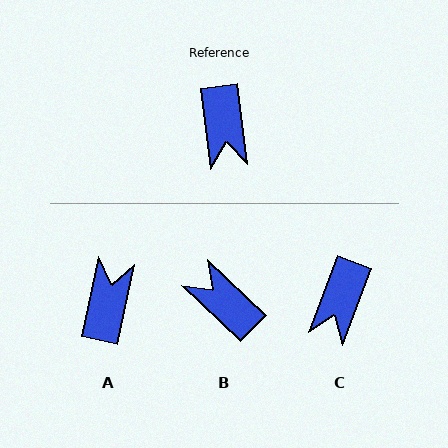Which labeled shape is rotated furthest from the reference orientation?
A, about 161 degrees away.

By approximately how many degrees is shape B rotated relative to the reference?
Approximately 141 degrees clockwise.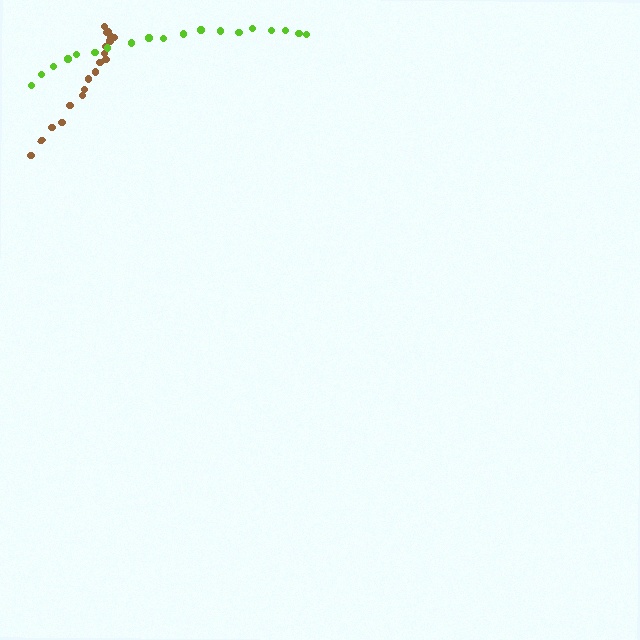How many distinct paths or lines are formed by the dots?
There are 2 distinct paths.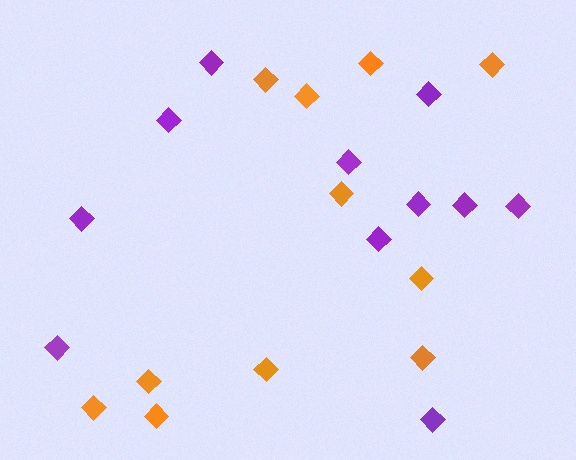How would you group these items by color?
There are 2 groups: one group of orange diamonds (11) and one group of purple diamonds (11).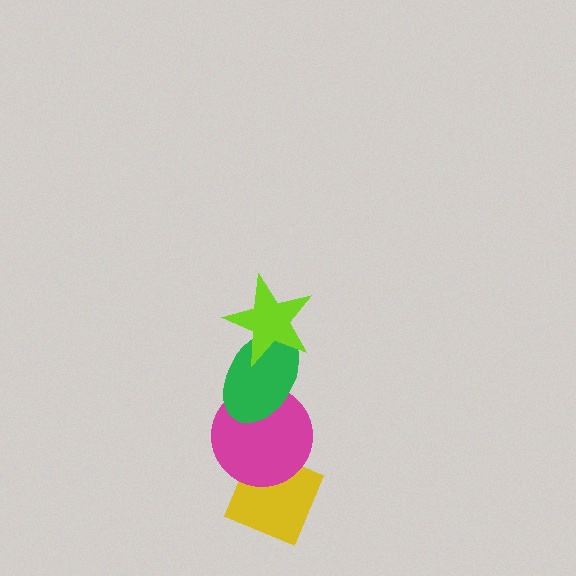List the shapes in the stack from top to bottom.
From top to bottom: the lime star, the green ellipse, the magenta circle, the yellow diamond.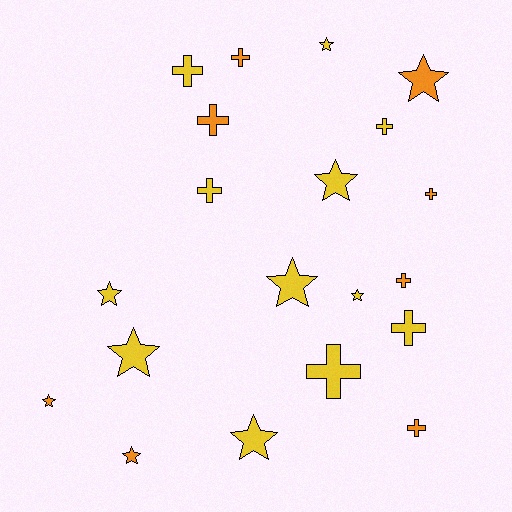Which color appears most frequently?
Yellow, with 12 objects.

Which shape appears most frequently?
Cross, with 10 objects.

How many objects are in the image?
There are 20 objects.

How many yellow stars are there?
There are 7 yellow stars.